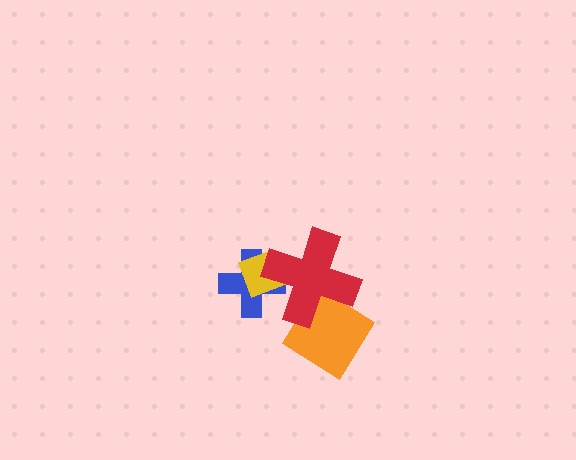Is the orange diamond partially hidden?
Yes, it is partially covered by another shape.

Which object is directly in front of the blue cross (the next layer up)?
The yellow diamond is directly in front of the blue cross.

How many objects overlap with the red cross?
3 objects overlap with the red cross.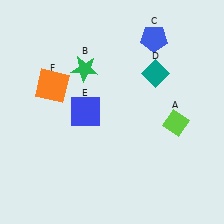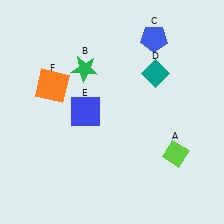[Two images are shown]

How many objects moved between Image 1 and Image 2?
1 object moved between the two images.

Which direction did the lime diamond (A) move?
The lime diamond (A) moved down.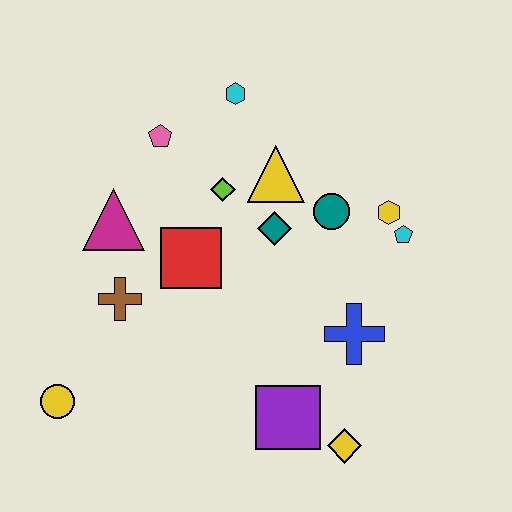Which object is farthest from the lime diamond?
The yellow diamond is farthest from the lime diamond.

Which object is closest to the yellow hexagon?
The cyan pentagon is closest to the yellow hexagon.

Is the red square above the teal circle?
No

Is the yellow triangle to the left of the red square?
No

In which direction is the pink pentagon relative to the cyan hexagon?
The pink pentagon is to the left of the cyan hexagon.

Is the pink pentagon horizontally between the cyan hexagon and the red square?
No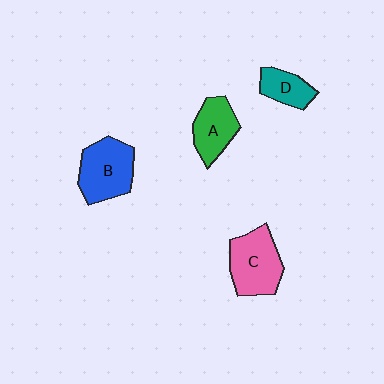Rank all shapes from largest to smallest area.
From largest to smallest: C (pink), B (blue), A (green), D (teal).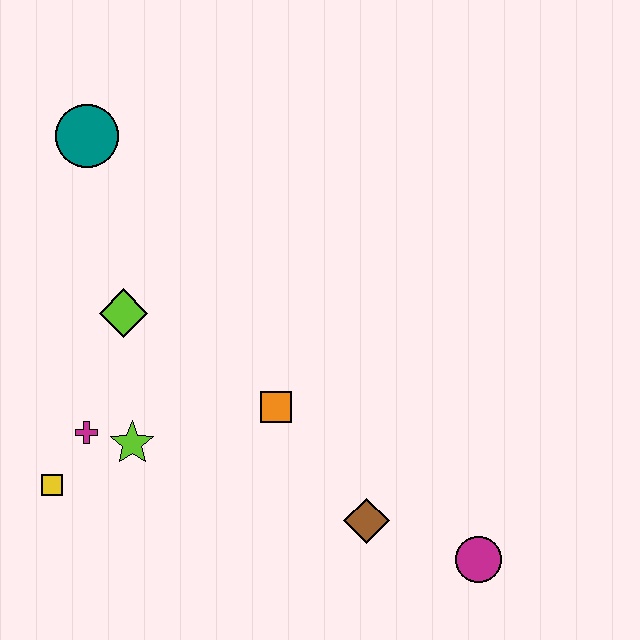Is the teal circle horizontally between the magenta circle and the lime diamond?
No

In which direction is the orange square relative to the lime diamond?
The orange square is to the right of the lime diamond.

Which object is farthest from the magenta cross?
The magenta circle is farthest from the magenta cross.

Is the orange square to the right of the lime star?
Yes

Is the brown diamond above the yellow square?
No